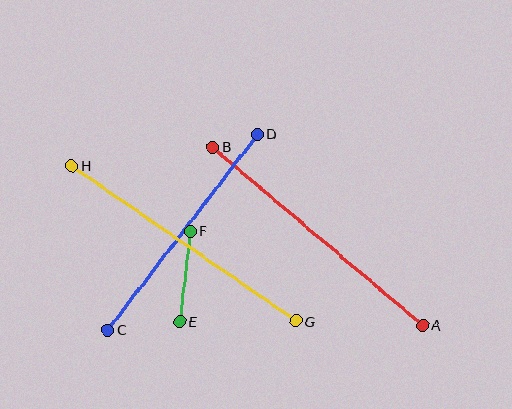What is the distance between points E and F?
The distance is approximately 91 pixels.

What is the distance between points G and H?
The distance is approximately 272 pixels.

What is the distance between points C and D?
The distance is approximately 246 pixels.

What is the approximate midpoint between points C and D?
The midpoint is at approximately (183, 232) pixels.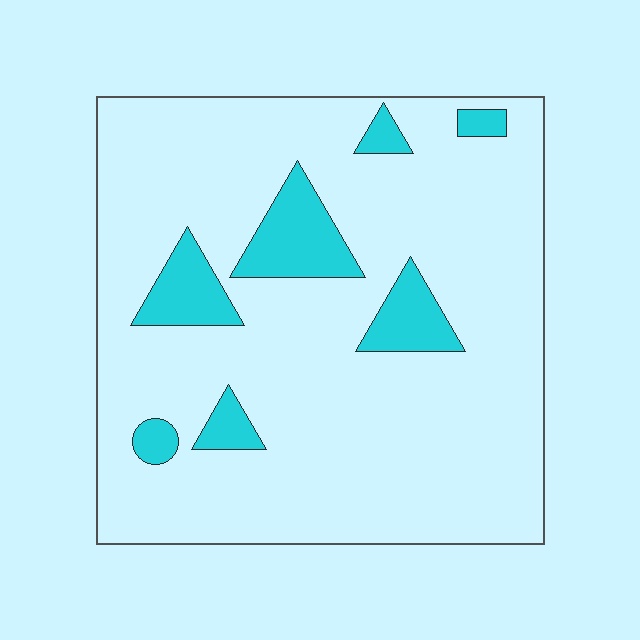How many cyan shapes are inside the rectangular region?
7.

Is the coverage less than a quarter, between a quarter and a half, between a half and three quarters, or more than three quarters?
Less than a quarter.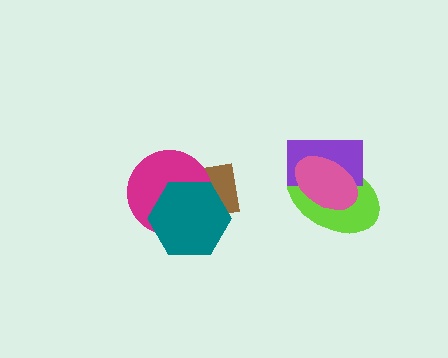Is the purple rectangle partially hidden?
Yes, it is partially covered by another shape.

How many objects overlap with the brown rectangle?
2 objects overlap with the brown rectangle.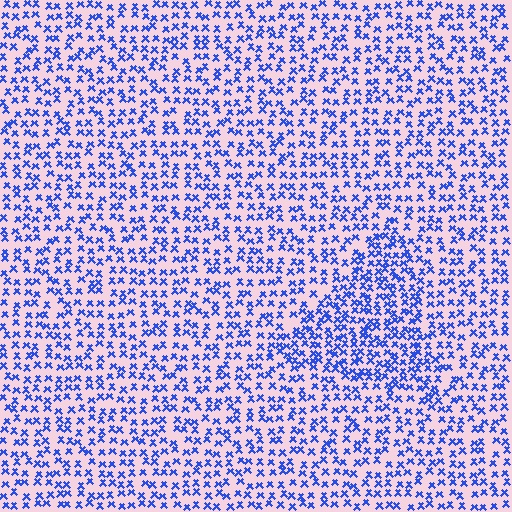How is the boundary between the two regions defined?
The boundary is defined by a change in element density (approximately 1.6x ratio). All elements are the same color, size, and shape.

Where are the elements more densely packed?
The elements are more densely packed inside the triangle boundary.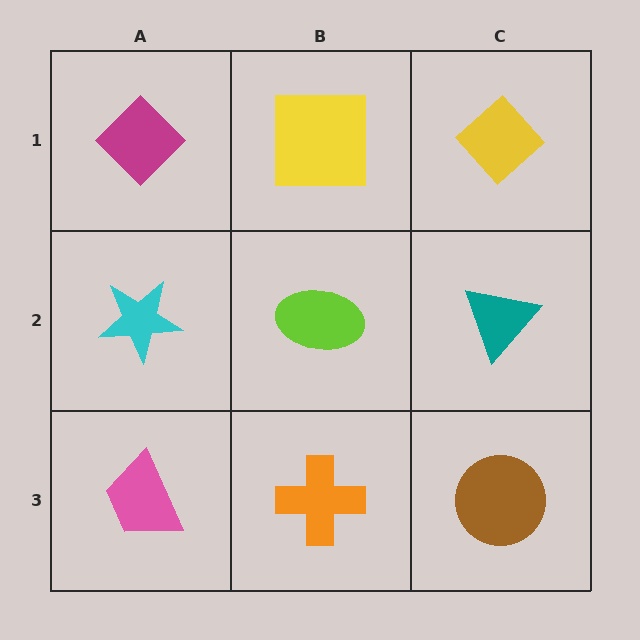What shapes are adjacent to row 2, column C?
A yellow diamond (row 1, column C), a brown circle (row 3, column C), a lime ellipse (row 2, column B).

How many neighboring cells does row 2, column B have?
4.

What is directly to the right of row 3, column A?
An orange cross.